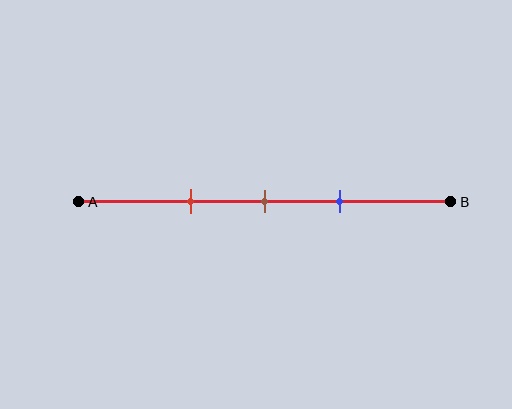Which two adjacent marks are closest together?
The brown and blue marks are the closest adjacent pair.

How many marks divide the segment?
There are 3 marks dividing the segment.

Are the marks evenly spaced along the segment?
Yes, the marks are approximately evenly spaced.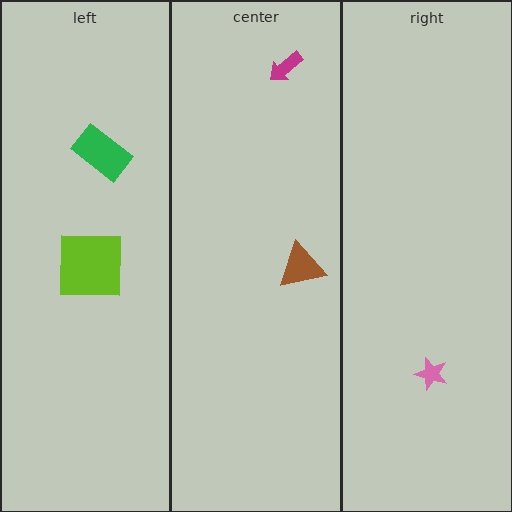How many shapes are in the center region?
2.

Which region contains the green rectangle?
The left region.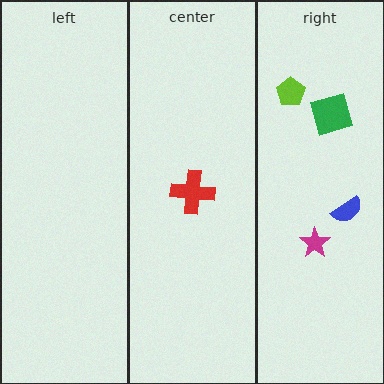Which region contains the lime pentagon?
The right region.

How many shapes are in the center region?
1.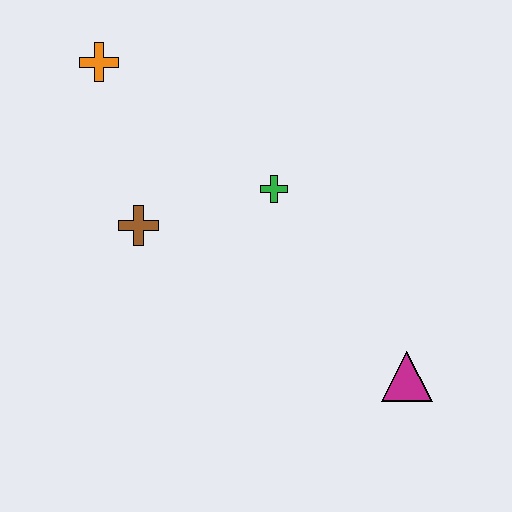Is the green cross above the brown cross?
Yes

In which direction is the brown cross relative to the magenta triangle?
The brown cross is to the left of the magenta triangle.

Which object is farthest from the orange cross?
The magenta triangle is farthest from the orange cross.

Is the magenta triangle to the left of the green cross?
No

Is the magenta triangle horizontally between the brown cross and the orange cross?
No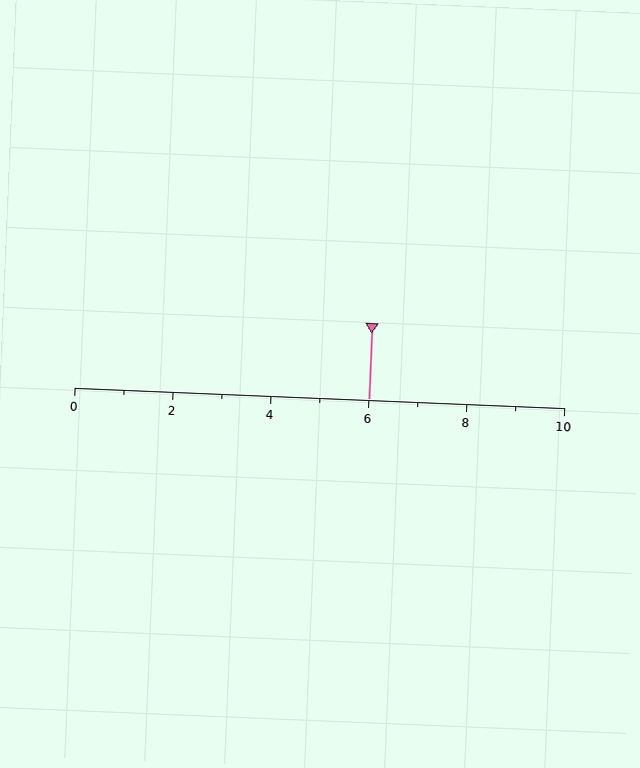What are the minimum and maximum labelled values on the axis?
The axis runs from 0 to 10.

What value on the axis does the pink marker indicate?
The marker indicates approximately 6.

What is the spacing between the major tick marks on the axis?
The major ticks are spaced 2 apart.